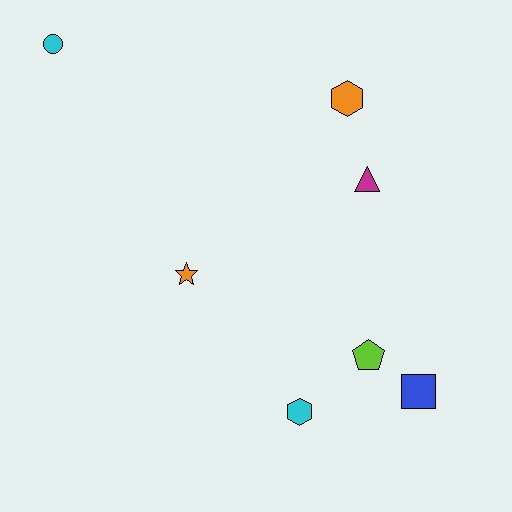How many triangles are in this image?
There is 1 triangle.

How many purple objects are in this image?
There are no purple objects.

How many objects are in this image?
There are 7 objects.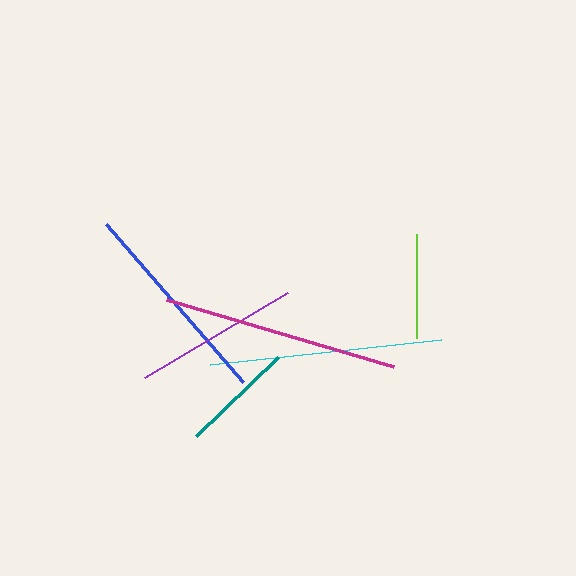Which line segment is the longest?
The magenta line is the longest at approximately 237 pixels.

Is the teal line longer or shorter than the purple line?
The purple line is longer than the teal line.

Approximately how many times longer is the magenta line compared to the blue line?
The magenta line is approximately 1.1 times the length of the blue line.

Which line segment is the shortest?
The lime line is the shortest at approximately 105 pixels.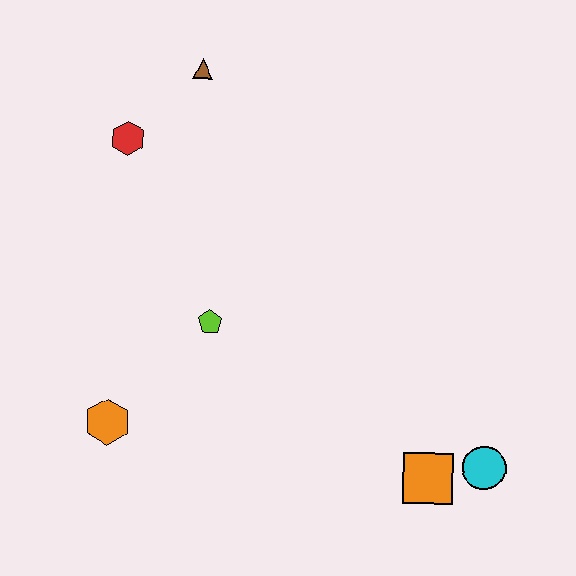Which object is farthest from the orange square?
The brown triangle is farthest from the orange square.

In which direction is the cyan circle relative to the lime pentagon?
The cyan circle is to the right of the lime pentagon.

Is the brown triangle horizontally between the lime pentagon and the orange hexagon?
Yes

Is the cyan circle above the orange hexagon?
No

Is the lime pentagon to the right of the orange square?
No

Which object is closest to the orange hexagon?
The lime pentagon is closest to the orange hexagon.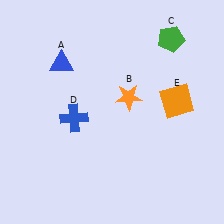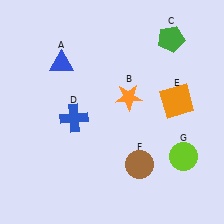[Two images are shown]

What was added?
A brown circle (F), a lime circle (G) were added in Image 2.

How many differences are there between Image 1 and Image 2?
There are 2 differences between the two images.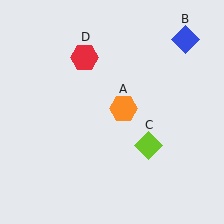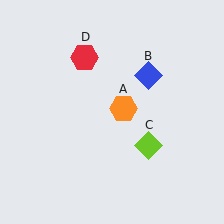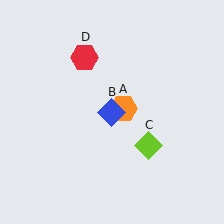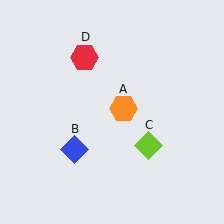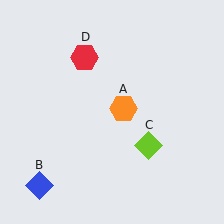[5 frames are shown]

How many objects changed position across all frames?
1 object changed position: blue diamond (object B).